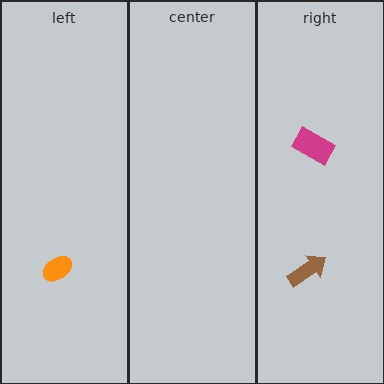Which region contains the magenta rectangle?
The right region.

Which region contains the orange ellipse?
The left region.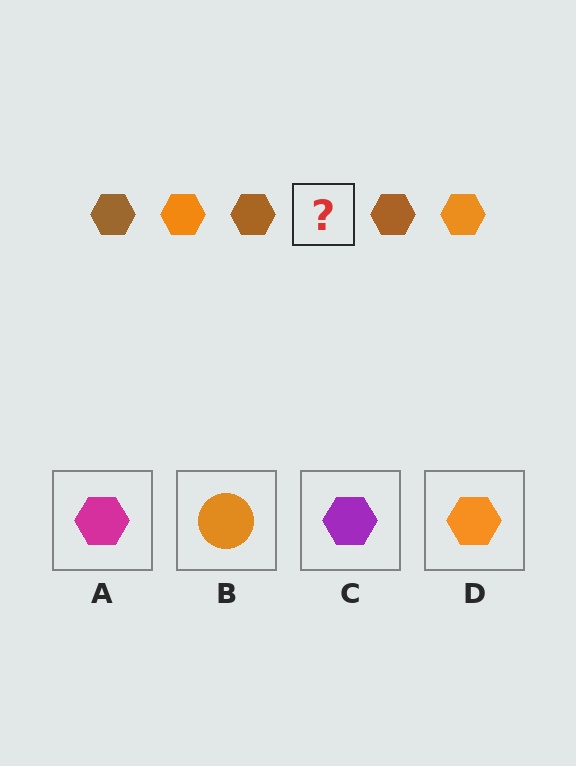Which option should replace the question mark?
Option D.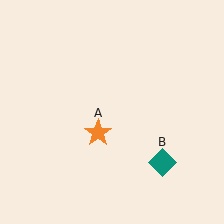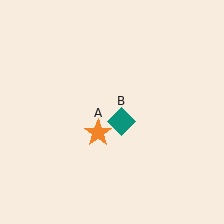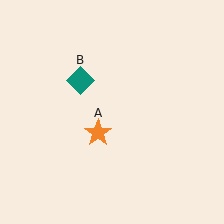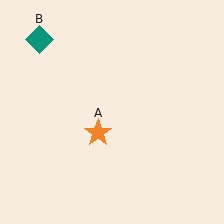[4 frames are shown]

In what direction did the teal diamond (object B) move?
The teal diamond (object B) moved up and to the left.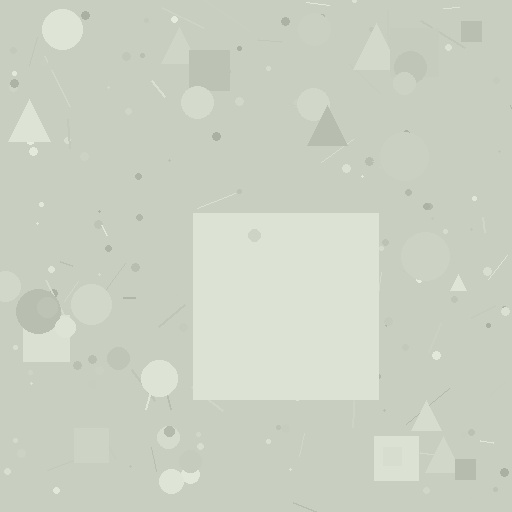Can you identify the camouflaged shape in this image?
The camouflaged shape is a square.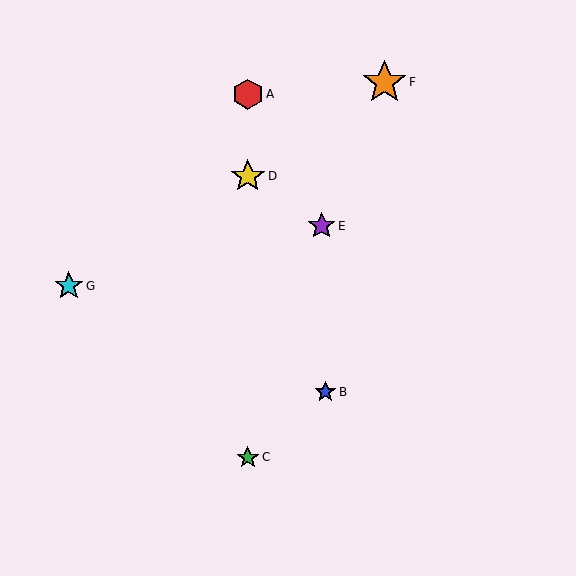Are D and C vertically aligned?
Yes, both are at x≈248.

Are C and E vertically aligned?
No, C is at x≈248 and E is at x≈322.